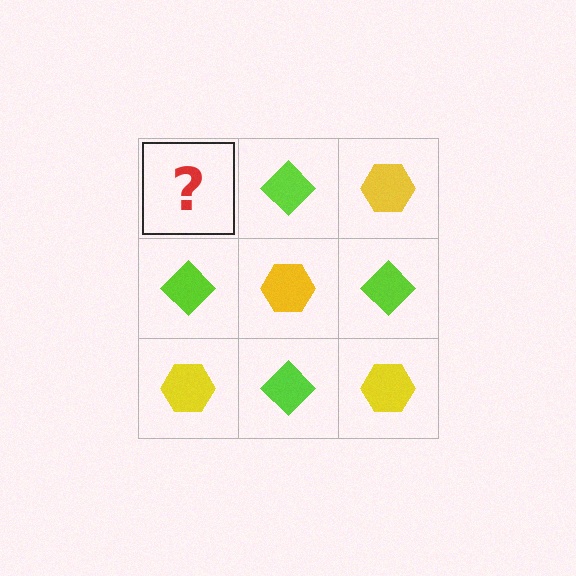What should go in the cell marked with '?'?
The missing cell should contain a yellow hexagon.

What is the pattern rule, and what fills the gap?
The rule is that it alternates yellow hexagon and lime diamond in a checkerboard pattern. The gap should be filled with a yellow hexagon.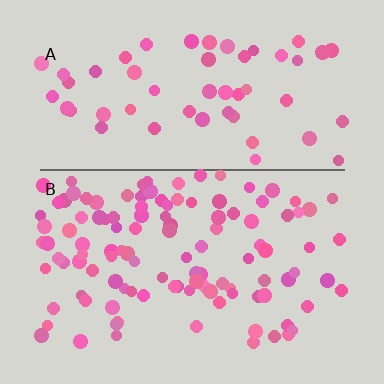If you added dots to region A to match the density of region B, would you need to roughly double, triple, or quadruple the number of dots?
Approximately double.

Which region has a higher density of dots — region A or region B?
B (the bottom).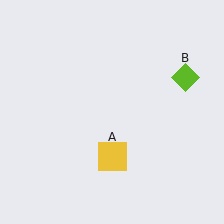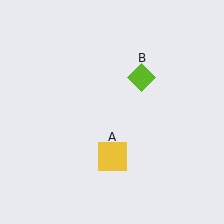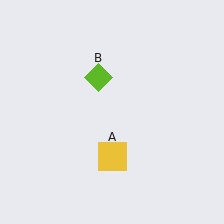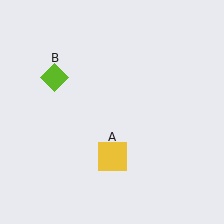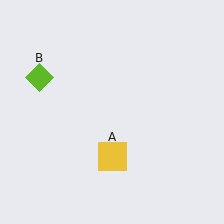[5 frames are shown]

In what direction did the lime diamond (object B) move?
The lime diamond (object B) moved left.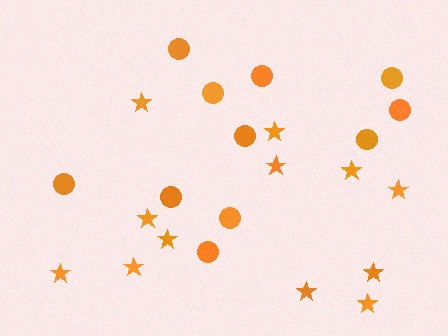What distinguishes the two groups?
There are 2 groups: one group of circles (11) and one group of stars (12).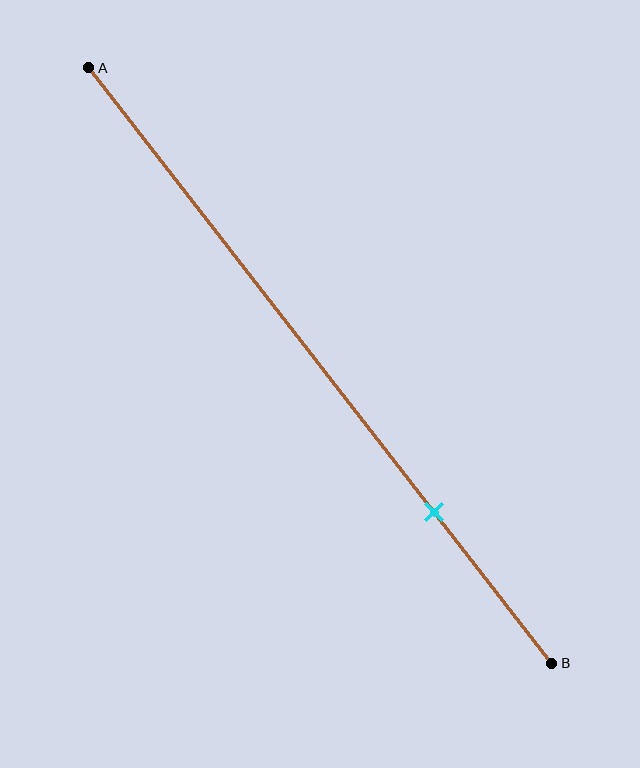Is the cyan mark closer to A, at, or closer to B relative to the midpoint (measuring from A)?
The cyan mark is closer to point B than the midpoint of segment AB.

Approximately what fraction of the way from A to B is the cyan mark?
The cyan mark is approximately 75% of the way from A to B.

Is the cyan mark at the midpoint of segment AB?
No, the mark is at about 75% from A, not at the 50% midpoint.